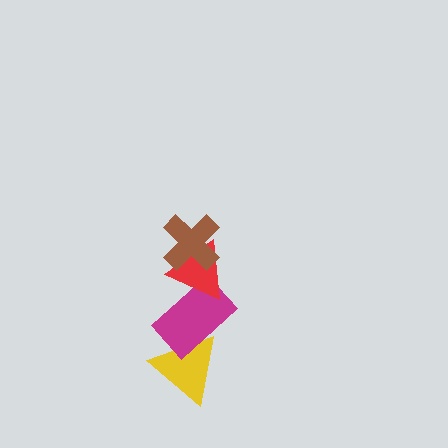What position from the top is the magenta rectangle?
The magenta rectangle is 3rd from the top.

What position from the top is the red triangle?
The red triangle is 2nd from the top.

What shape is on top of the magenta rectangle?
The red triangle is on top of the magenta rectangle.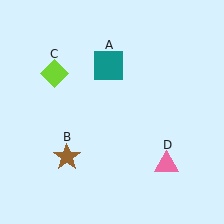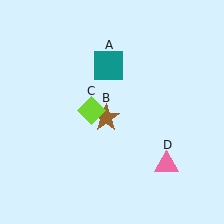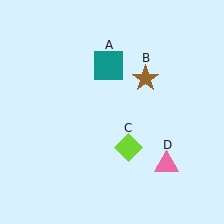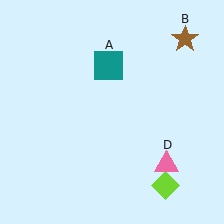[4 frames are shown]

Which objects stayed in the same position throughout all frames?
Teal square (object A) and pink triangle (object D) remained stationary.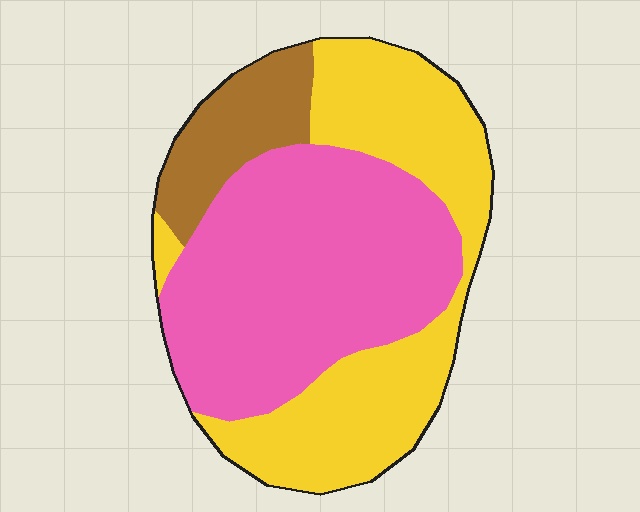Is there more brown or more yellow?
Yellow.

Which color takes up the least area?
Brown, at roughly 15%.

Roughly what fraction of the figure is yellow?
Yellow takes up between a quarter and a half of the figure.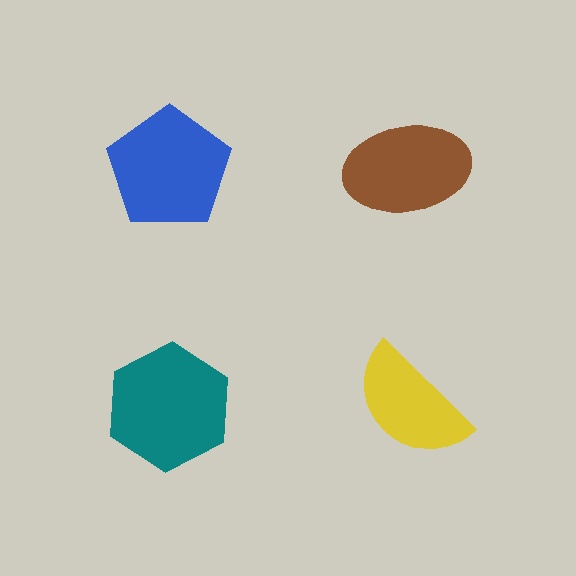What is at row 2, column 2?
A yellow semicircle.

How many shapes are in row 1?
2 shapes.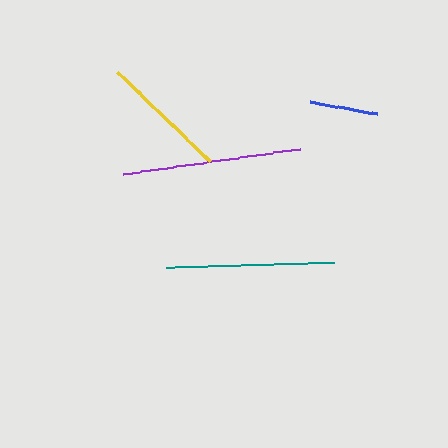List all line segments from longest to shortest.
From longest to shortest: purple, teal, yellow, blue.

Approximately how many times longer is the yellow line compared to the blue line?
The yellow line is approximately 1.9 times the length of the blue line.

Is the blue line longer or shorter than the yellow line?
The yellow line is longer than the blue line.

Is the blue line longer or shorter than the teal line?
The teal line is longer than the blue line.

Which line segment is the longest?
The purple line is the longest at approximately 179 pixels.